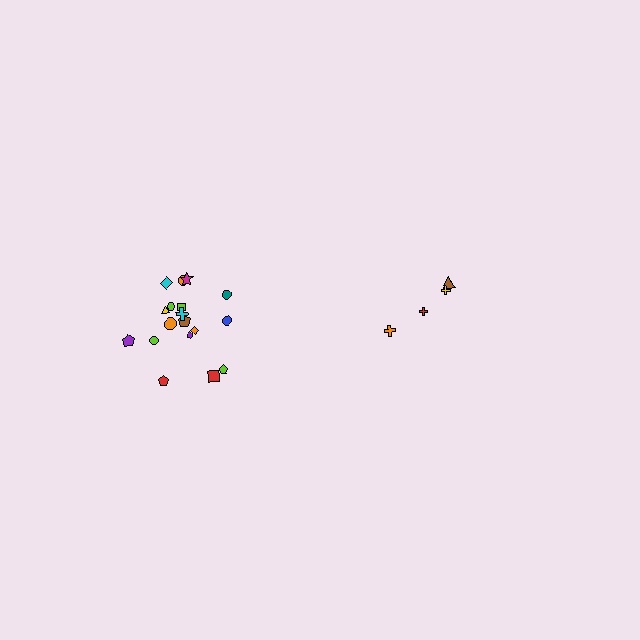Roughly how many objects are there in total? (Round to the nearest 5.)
Roughly 20 objects in total.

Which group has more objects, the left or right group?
The left group.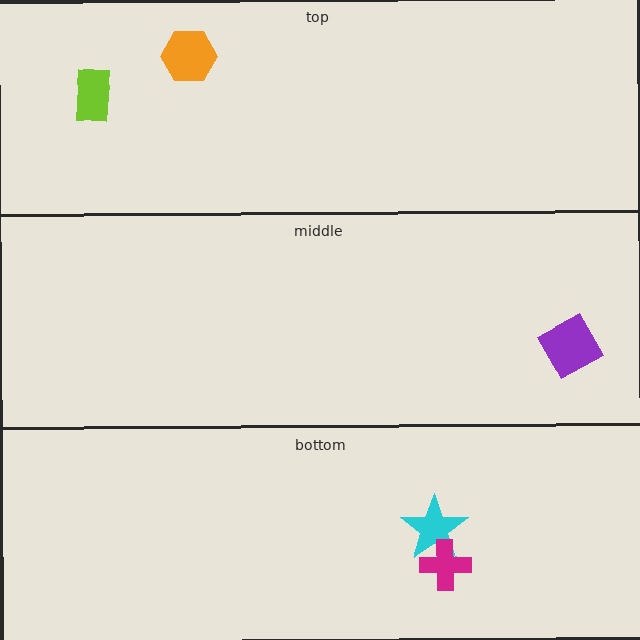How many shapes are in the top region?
2.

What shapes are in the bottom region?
The cyan star, the magenta cross.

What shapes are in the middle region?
The purple diamond.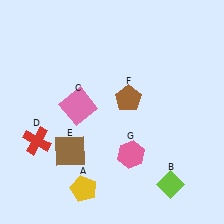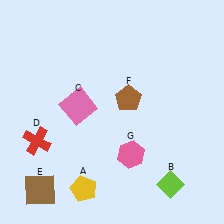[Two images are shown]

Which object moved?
The brown square (E) moved down.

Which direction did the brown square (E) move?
The brown square (E) moved down.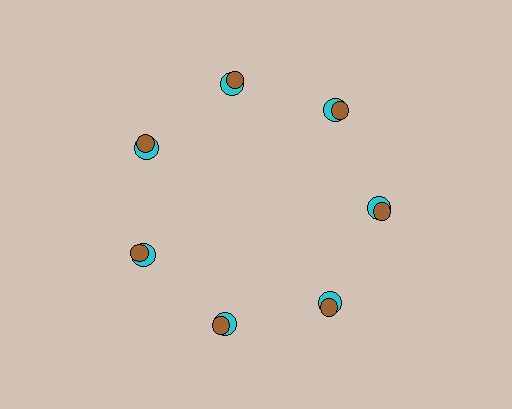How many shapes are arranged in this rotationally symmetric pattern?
There are 14 shapes, arranged in 7 groups of 2.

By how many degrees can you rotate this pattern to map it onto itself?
The pattern maps onto itself every 51 degrees of rotation.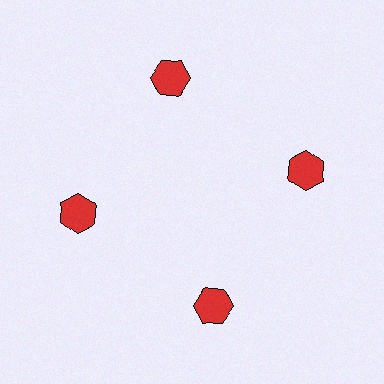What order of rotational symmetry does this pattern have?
This pattern has 4-fold rotational symmetry.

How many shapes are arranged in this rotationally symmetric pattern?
There are 4 shapes, arranged in 4 groups of 1.